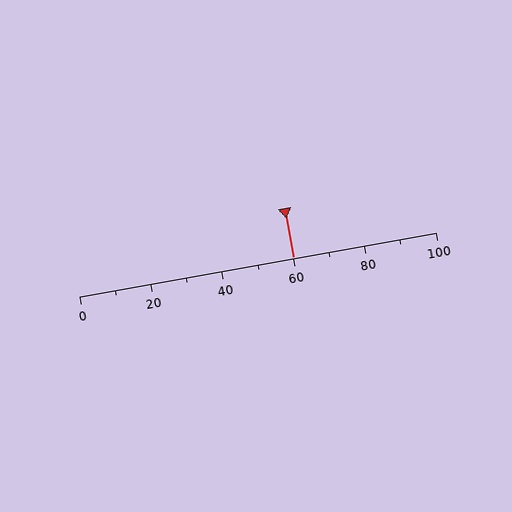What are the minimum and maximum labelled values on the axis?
The axis runs from 0 to 100.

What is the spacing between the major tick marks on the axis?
The major ticks are spaced 20 apart.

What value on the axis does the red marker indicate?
The marker indicates approximately 60.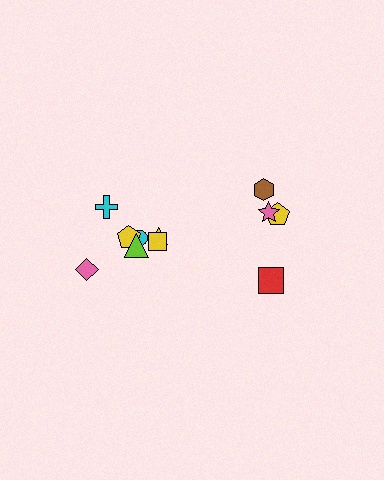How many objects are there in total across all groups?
There are 11 objects.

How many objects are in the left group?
There are 7 objects.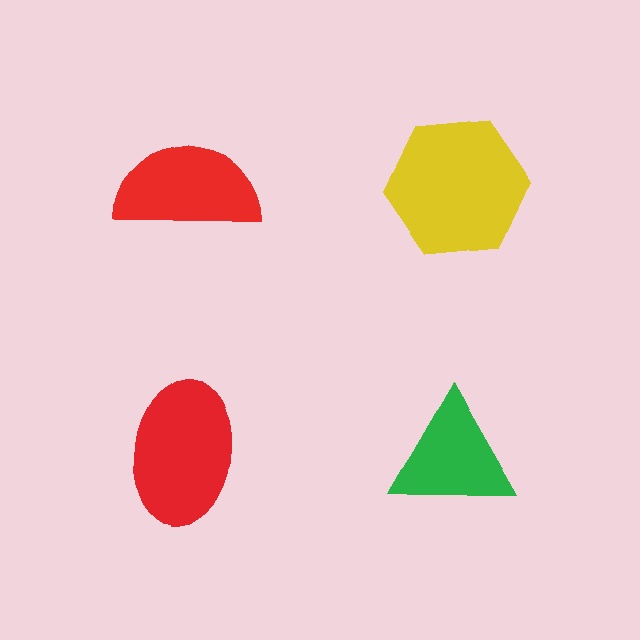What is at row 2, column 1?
A red ellipse.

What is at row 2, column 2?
A green triangle.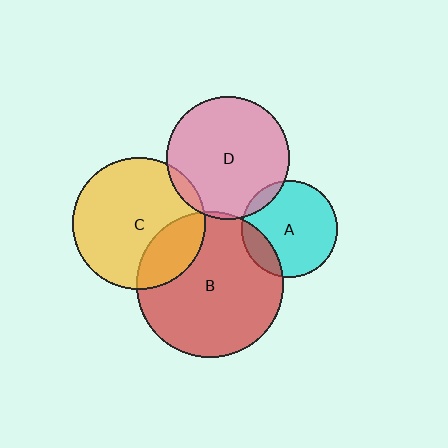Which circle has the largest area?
Circle B (red).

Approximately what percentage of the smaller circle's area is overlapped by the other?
Approximately 5%.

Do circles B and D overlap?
Yes.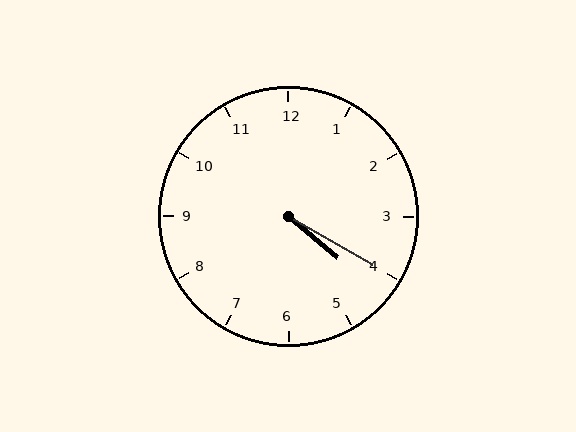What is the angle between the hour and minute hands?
Approximately 10 degrees.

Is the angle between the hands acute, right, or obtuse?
It is acute.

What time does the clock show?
4:20.